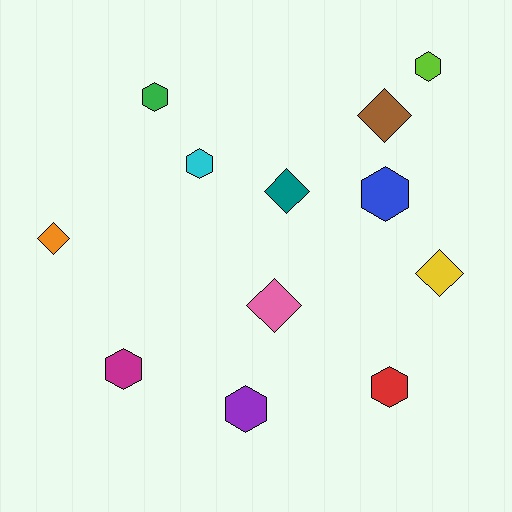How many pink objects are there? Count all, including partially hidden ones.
There is 1 pink object.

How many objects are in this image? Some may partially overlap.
There are 12 objects.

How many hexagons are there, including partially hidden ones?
There are 7 hexagons.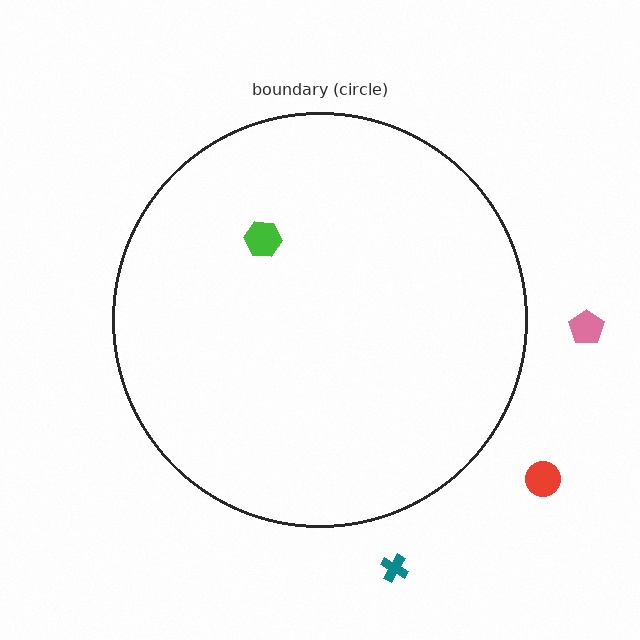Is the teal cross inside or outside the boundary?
Outside.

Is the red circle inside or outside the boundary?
Outside.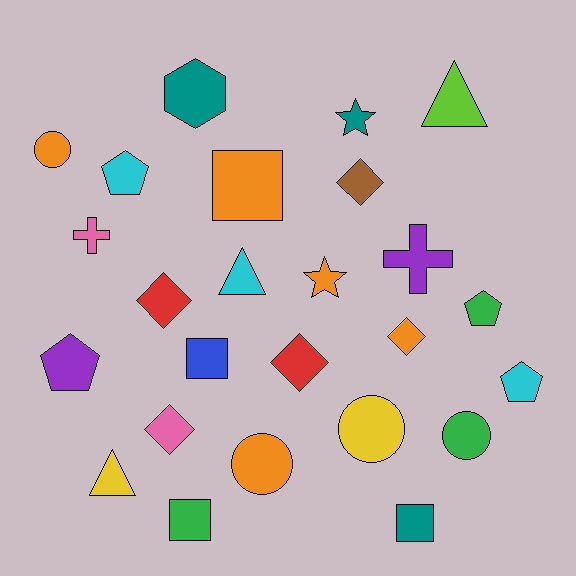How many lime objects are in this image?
There is 1 lime object.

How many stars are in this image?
There are 2 stars.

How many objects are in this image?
There are 25 objects.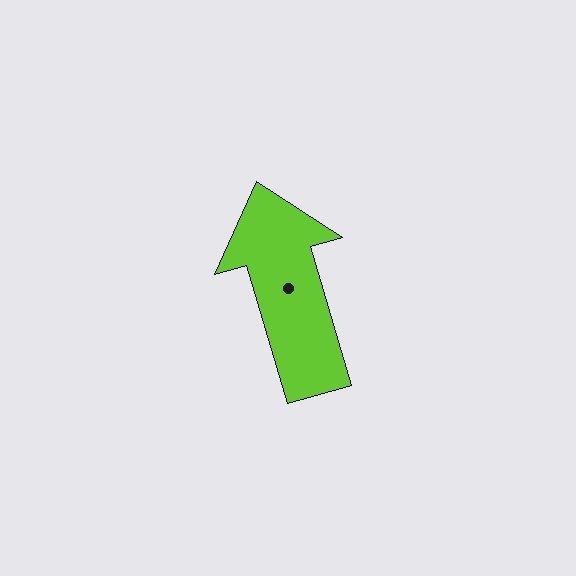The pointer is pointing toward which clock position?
Roughly 11 o'clock.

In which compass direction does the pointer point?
North.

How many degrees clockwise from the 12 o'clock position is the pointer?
Approximately 344 degrees.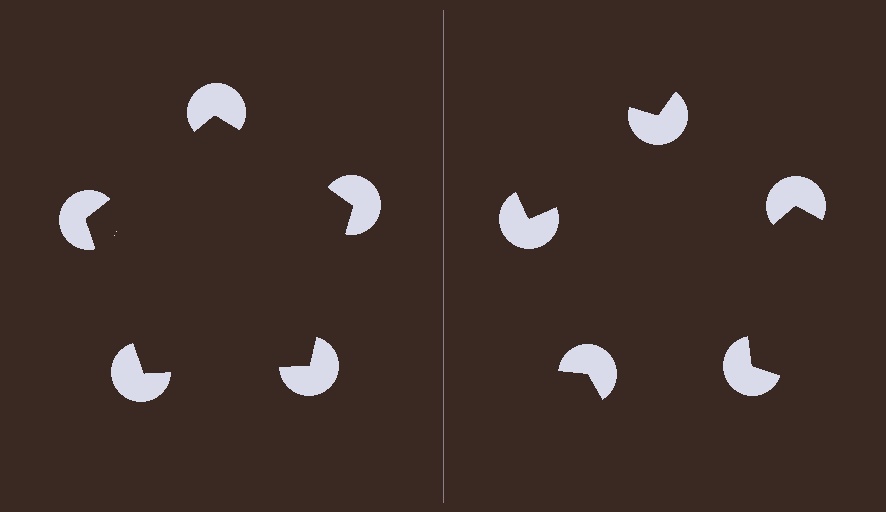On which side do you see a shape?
An illusory pentagon appears on the left side. On the right side the wedge cuts are rotated, so no coherent shape forms.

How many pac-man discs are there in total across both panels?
10 — 5 on each side.